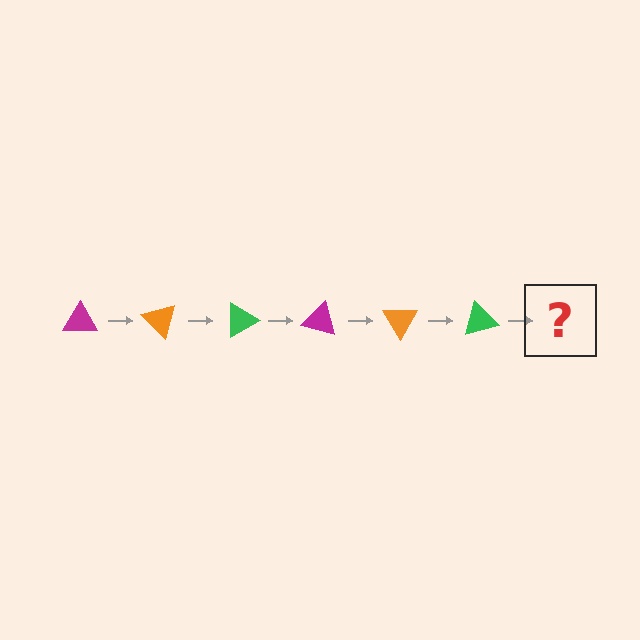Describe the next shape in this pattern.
It should be a magenta triangle, rotated 270 degrees from the start.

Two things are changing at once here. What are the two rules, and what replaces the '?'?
The two rules are that it rotates 45 degrees each step and the color cycles through magenta, orange, and green. The '?' should be a magenta triangle, rotated 270 degrees from the start.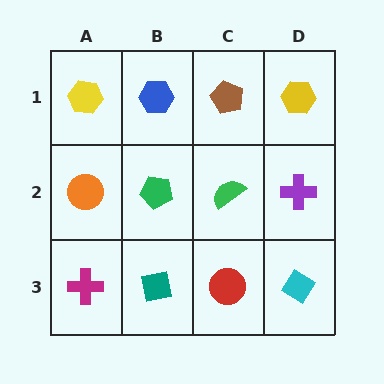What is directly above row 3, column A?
An orange circle.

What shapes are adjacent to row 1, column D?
A purple cross (row 2, column D), a brown pentagon (row 1, column C).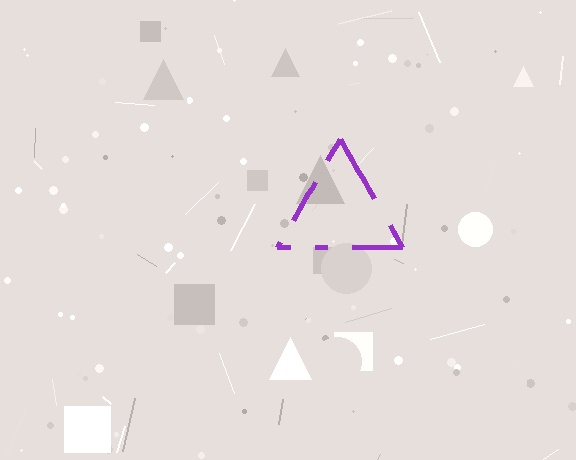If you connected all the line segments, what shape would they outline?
They would outline a triangle.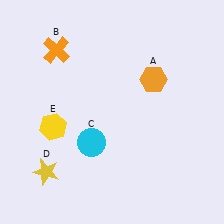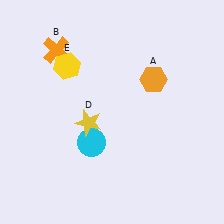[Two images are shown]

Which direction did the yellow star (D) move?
The yellow star (D) moved up.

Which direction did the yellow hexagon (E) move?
The yellow hexagon (E) moved up.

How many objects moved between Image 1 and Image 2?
2 objects moved between the two images.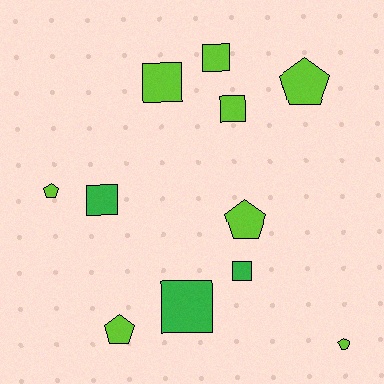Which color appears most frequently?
Lime, with 8 objects.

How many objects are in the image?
There are 11 objects.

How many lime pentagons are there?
There are 5 lime pentagons.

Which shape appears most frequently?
Square, with 6 objects.